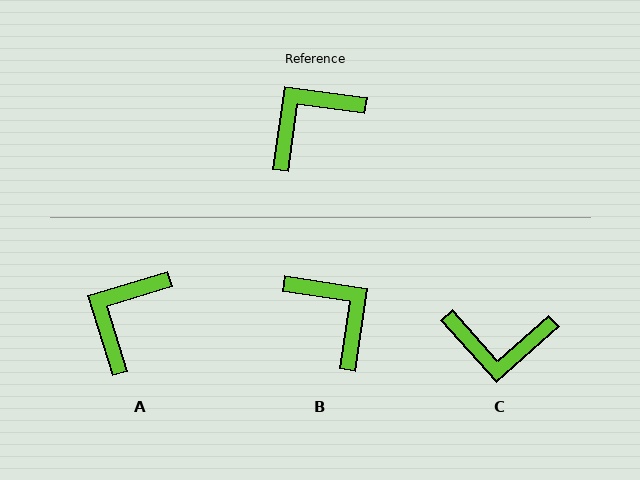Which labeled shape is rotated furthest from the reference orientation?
C, about 140 degrees away.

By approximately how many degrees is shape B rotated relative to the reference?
Approximately 91 degrees clockwise.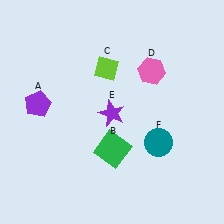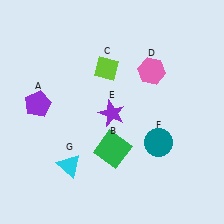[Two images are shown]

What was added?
A cyan triangle (G) was added in Image 2.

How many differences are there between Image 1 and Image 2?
There is 1 difference between the two images.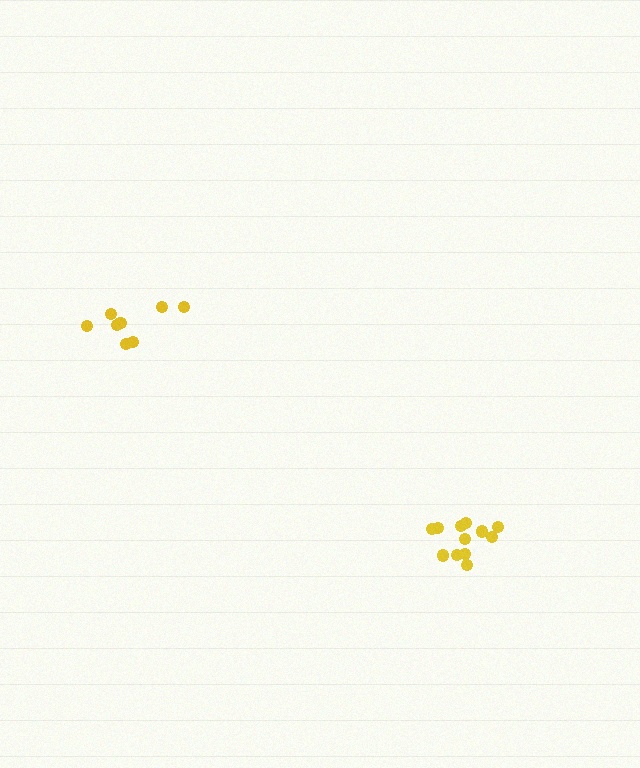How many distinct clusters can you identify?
There are 2 distinct clusters.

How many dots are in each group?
Group 1: 8 dots, Group 2: 12 dots (20 total).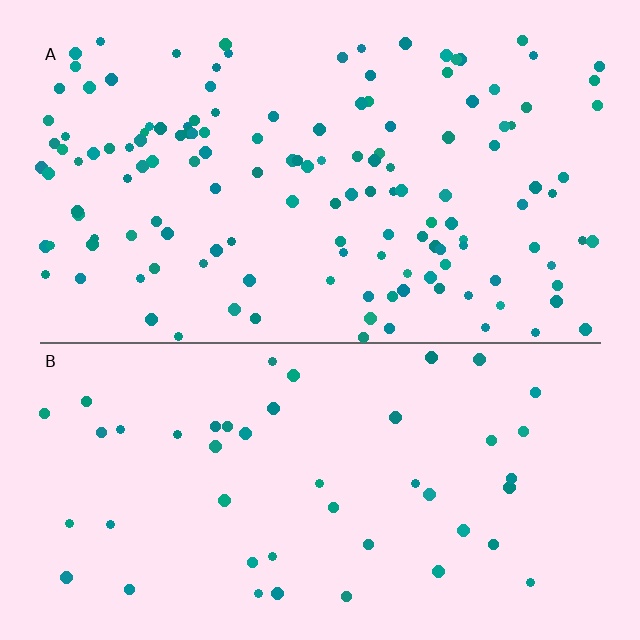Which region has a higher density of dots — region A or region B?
A (the top).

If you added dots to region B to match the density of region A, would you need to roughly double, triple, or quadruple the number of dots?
Approximately triple.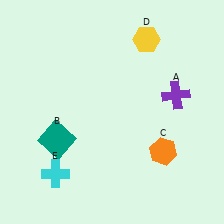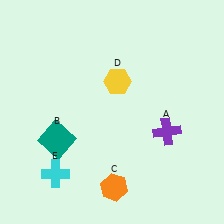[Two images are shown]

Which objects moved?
The objects that moved are: the purple cross (A), the orange hexagon (C), the yellow hexagon (D).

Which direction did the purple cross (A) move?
The purple cross (A) moved down.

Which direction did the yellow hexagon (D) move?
The yellow hexagon (D) moved down.